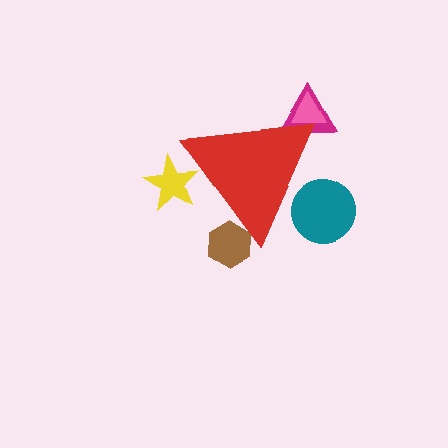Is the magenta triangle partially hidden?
Yes, the magenta triangle is partially hidden behind the red triangle.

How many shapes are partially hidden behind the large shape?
5 shapes are partially hidden.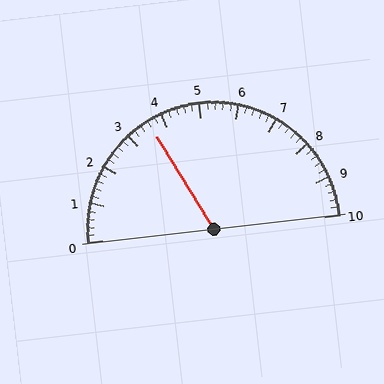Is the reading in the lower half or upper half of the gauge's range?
The reading is in the lower half of the range (0 to 10).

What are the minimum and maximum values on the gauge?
The gauge ranges from 0 to 10.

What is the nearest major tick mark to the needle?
The nearest major tick mark is 4.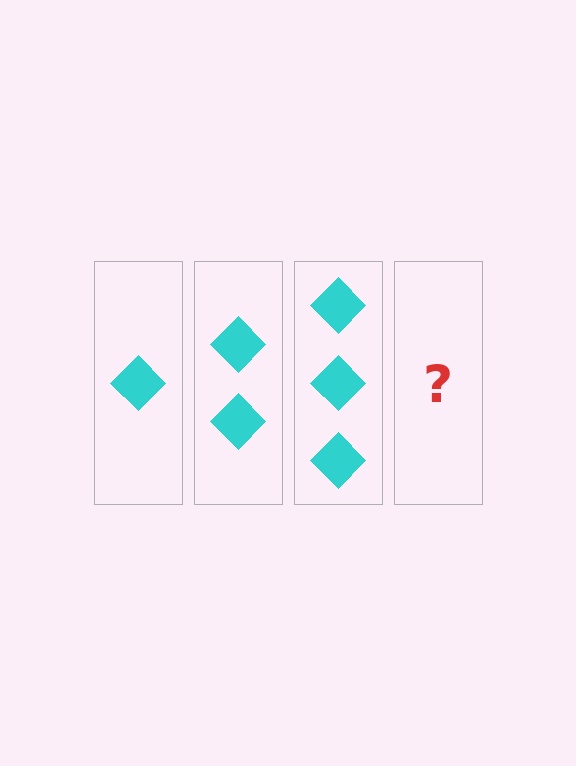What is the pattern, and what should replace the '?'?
The pattern is that each step adds one more diamond. The '?' should be 4 diamonds.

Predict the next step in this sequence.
The next step is 4 diamonds.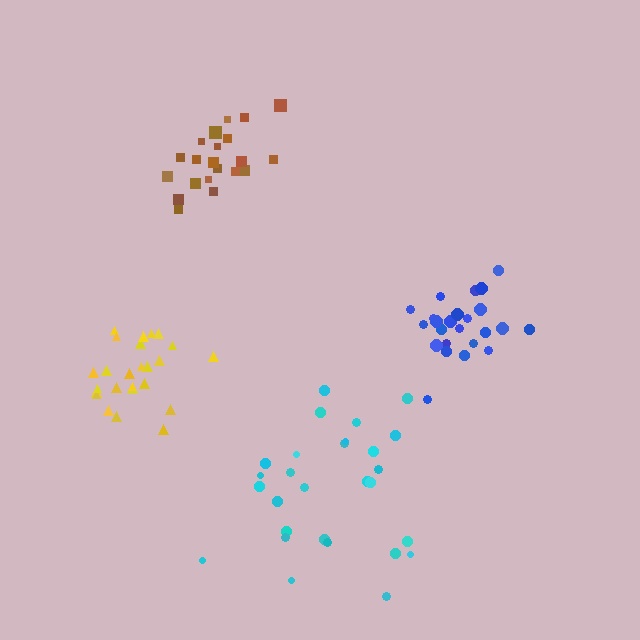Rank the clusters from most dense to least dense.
yellow, blue, brown, cyan.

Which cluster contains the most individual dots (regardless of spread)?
Cyan (28).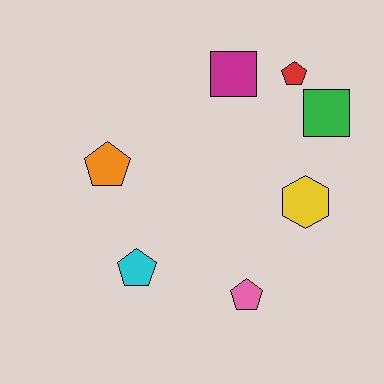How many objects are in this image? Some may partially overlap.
There are 7 objects.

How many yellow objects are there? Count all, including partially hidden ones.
There is 1 yellow object.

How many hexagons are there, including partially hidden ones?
There is 1 hexagon.